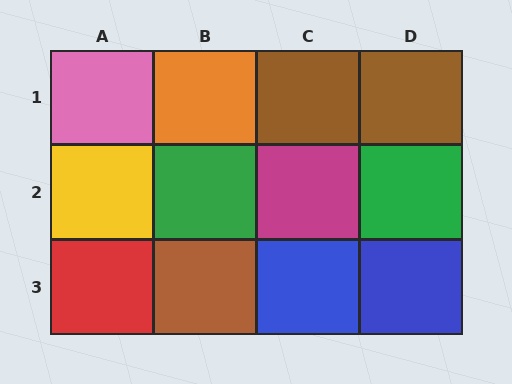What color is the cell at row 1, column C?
Brown.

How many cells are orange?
1 cell is orange.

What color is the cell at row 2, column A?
Yellow.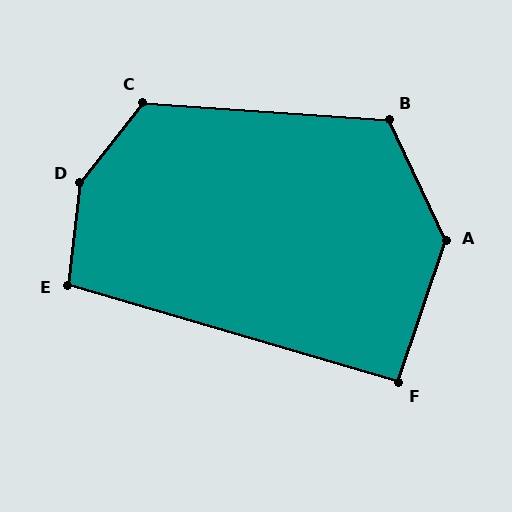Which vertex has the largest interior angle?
D, at approximately 149 degrees.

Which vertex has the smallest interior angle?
F, at approximately 92 degrees.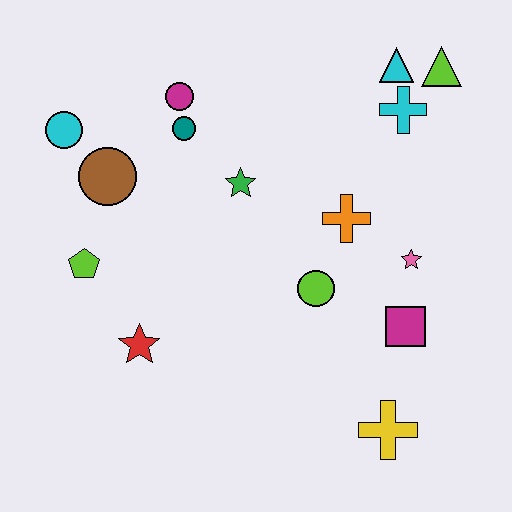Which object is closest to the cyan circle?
The brown circle is closest to the cyan circle.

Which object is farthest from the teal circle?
The yellow cross is farthest from the teal circle.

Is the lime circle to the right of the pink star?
No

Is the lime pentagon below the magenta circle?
Yes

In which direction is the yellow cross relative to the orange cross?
The yellow cross is below the orange cross.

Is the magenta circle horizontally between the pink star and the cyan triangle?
No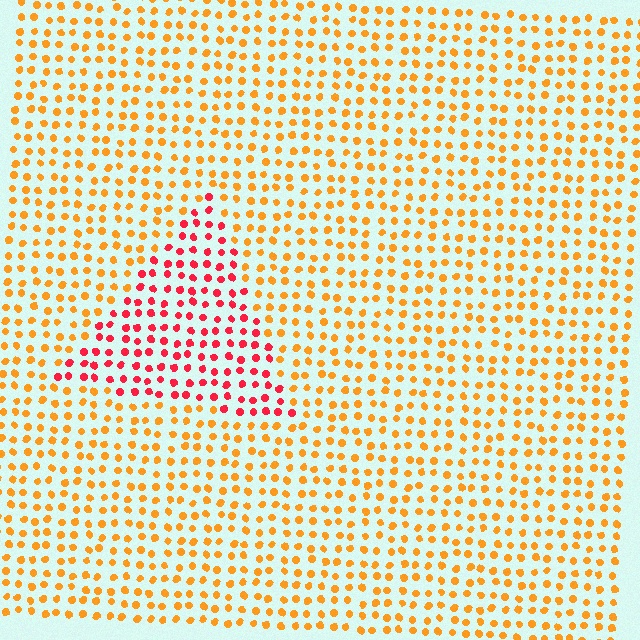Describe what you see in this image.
The image is filled with small orange elements in a uniform arrangement. A triangle-shaped region is visible where the elements are tinted to a slightly different hue, forming a subtle color boundary.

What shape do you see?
I see a triangle.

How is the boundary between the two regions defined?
The boundary is defined purely by a slight shift in hue (about 43 degrees). Spacing, size, and orientation are identical on both sides.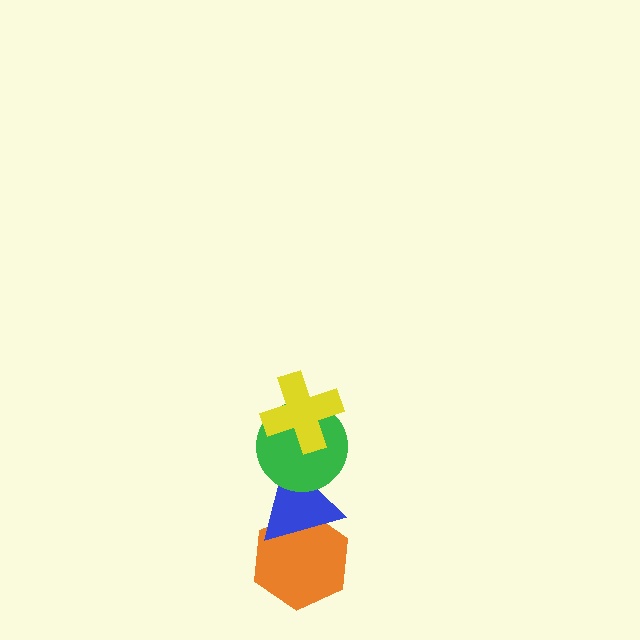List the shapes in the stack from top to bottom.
From top to bottom: the yellow cross, the green circle, the blue triangle, the orange hexagon.